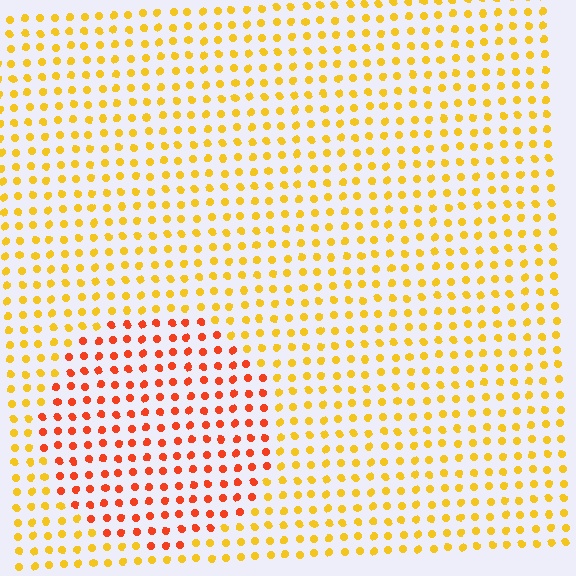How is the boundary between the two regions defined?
The boundary is defined purely by a slight shift in hue (about 38 degrees). Spacing, size, and orientation are identical on both sides.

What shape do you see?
I see a circle.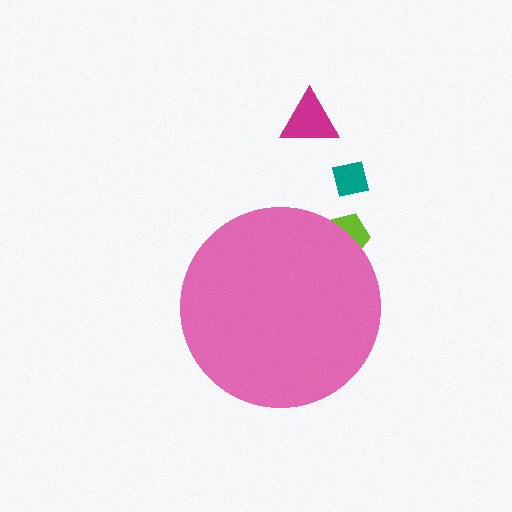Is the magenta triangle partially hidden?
No, the magenta triangle is fully visible.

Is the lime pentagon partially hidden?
Yes, the lime pentagon is partially hidden behind the pink circle.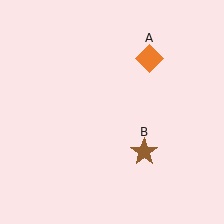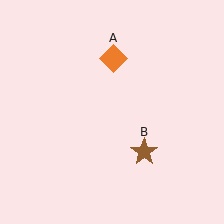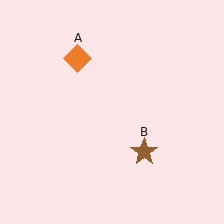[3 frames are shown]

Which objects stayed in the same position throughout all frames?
Brown star (object B) remained stationary.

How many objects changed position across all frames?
1 object changed position: orange diamond (object A).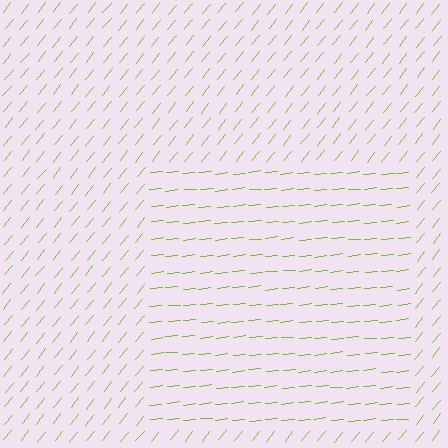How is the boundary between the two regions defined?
The boundary is defined purely by a change in line orientation (approximately 45 degrees difference). All lines are the same color and thickness.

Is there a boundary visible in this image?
Yes, there is a texture boundary formed by a change in line orientation.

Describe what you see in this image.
The image is filled with small lime line segments. A rectangle region in the image has lines oriented differently from the surrounding lines, creating a visible texture boundary.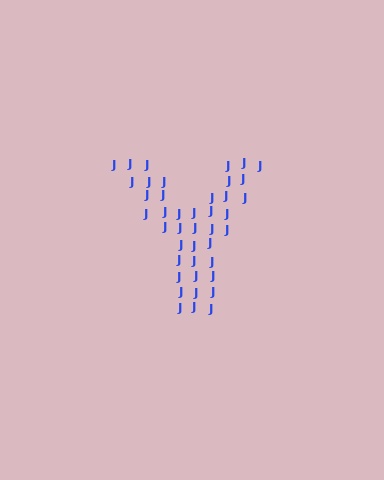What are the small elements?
The small elements are letter J's.